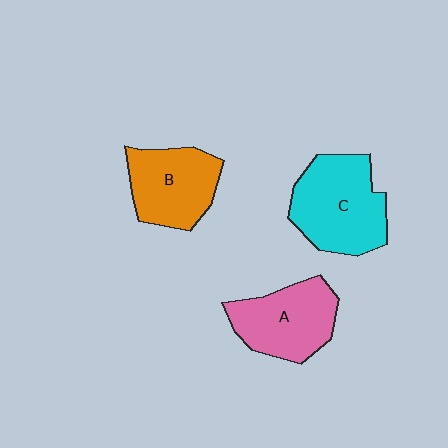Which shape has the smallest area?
Shape B (orange).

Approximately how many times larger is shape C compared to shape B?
Approximately 1.2 times.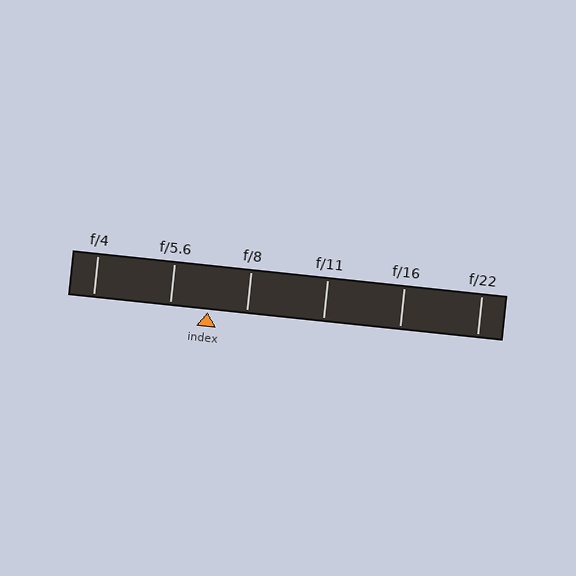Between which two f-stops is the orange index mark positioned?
The index mark is between f/5.6 and f/8.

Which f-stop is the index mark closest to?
The index mark is closest to f/5.6.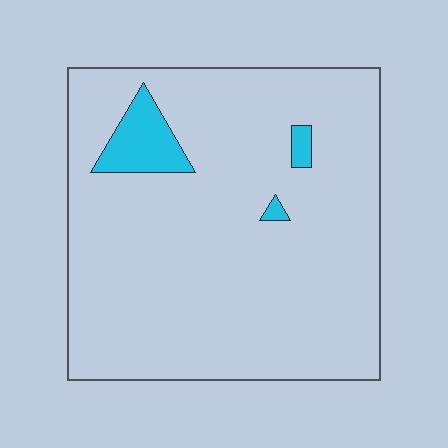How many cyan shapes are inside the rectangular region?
3.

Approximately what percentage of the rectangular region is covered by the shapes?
Approximately 5%.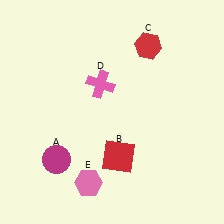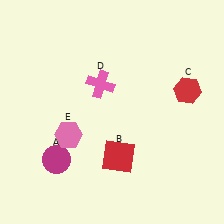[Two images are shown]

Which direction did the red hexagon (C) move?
The red hexagon (C) moved down.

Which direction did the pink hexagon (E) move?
The pink hexagon (E) moved up.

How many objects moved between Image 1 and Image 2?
2 objects moved between the two images.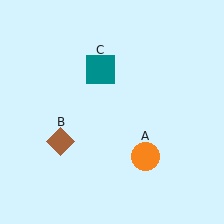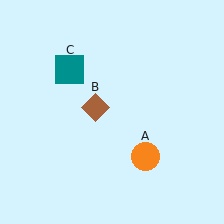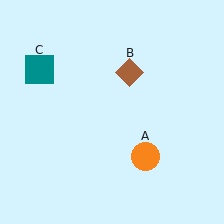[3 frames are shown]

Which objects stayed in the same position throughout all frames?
Orange circle (object A) remained stationary.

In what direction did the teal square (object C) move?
The teal square (object C) moved left.